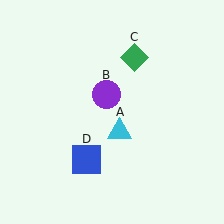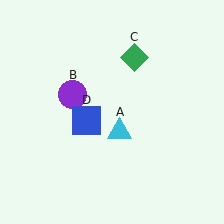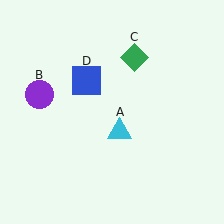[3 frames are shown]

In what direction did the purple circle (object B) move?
The purple circle (object B) moved left.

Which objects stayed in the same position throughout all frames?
Cyan triangle (object A) and green diamond (object C) remained stationary.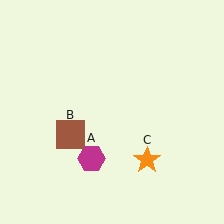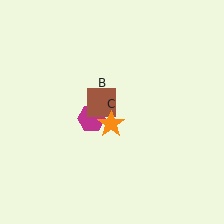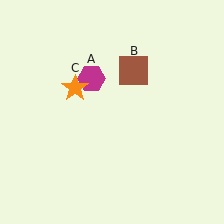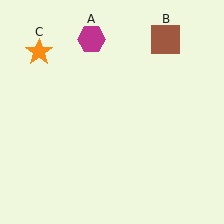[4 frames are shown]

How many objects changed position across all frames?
3 objects changed position: magenta hexagon (object A), brown square (object B), orange star (object C).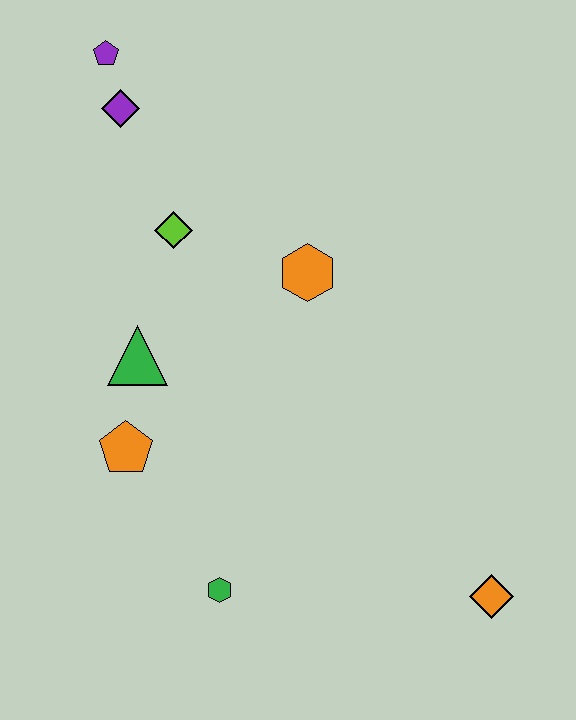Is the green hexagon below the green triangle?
Yes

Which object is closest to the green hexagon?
The orange pentagon is closest to the green hexagon.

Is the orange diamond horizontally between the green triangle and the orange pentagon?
No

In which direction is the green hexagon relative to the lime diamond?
The green hexagon is below the lime diamond.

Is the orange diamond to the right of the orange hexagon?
Yes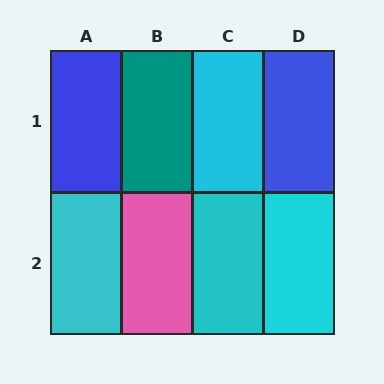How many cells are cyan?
4 cells are cyan.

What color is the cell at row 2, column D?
Cyan.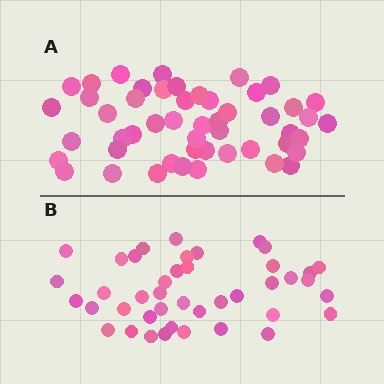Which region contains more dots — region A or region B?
Region A (the top region) has more dots.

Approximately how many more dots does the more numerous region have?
Region A has roughly 8 or so more dots than region B.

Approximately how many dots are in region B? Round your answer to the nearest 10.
About 40 dots. (The exact count is 42, which rounds to 40.)